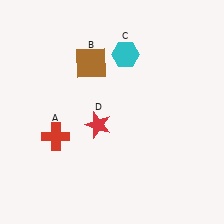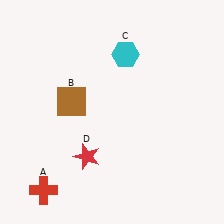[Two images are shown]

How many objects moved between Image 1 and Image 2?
3 objects moved between the two images.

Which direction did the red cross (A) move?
The red cross (A) moved down.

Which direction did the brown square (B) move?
The brown square (B) moved down.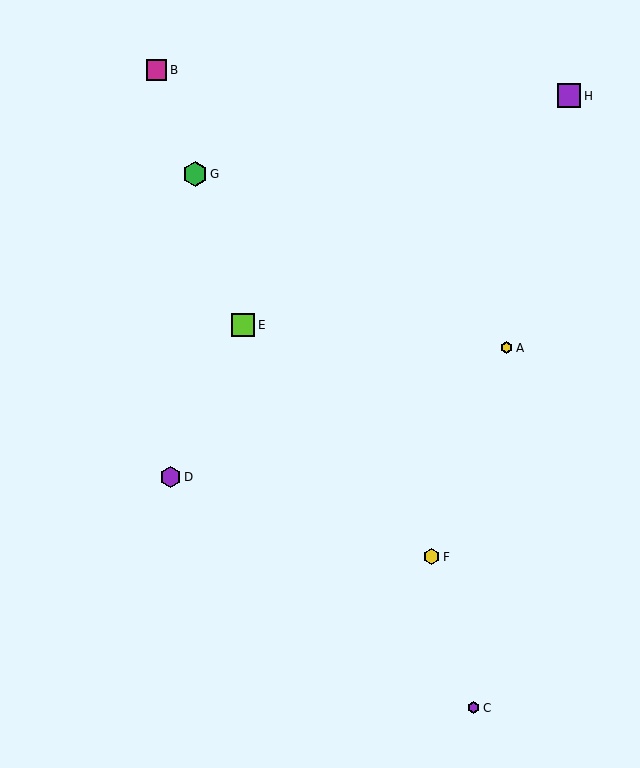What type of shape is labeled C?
Shape C is a purple hexagon.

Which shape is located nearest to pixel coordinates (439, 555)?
The yellow hexagon (labeled F) at (431, 557) is nearest to that location.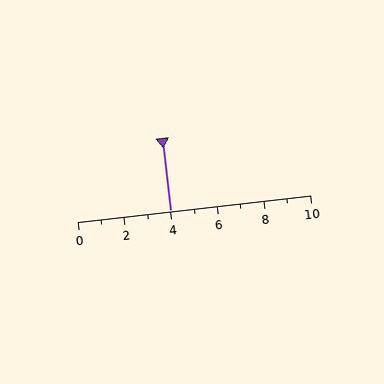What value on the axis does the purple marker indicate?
The marker indicates approximately 4.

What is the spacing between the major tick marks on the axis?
The major ticks are spaced 2 apart.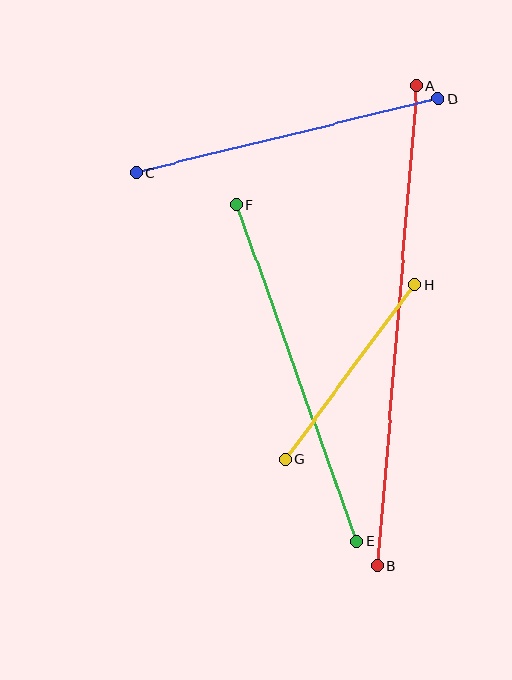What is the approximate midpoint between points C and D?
The midpoint is at approximately (287, 136) pixels.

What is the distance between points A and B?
The distance is approximately 482 pixels.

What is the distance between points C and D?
The distance is approximately 311 pixels.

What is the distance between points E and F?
The distance is approximately 358 pixels.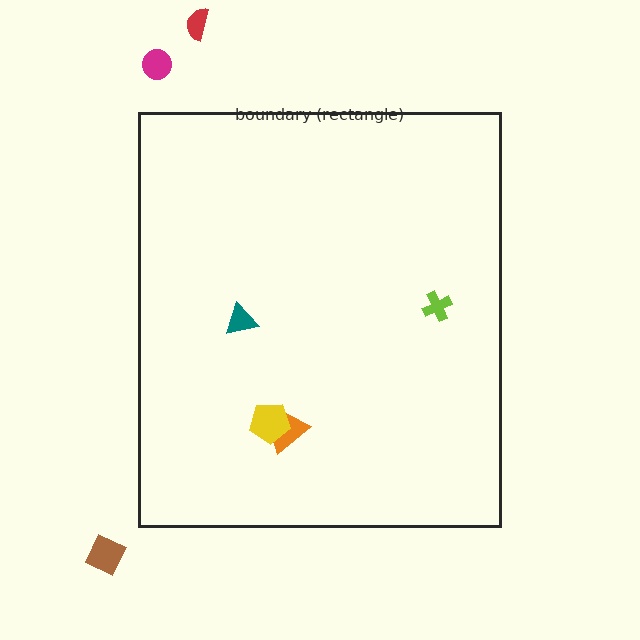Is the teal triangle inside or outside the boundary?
Inside.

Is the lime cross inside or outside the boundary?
Inside.